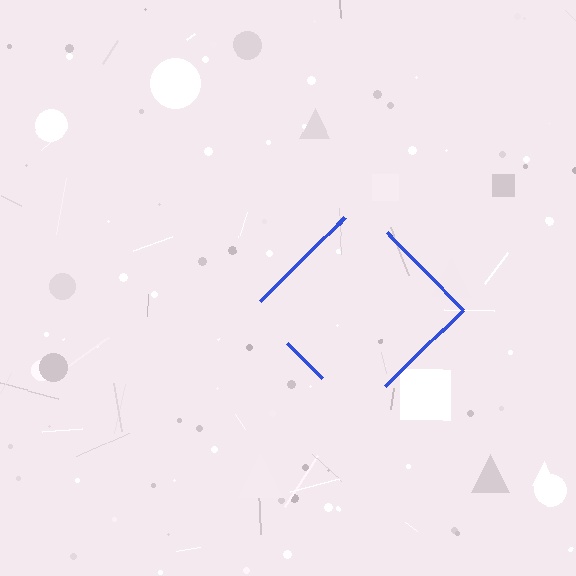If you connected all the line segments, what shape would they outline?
They would outline a diamond.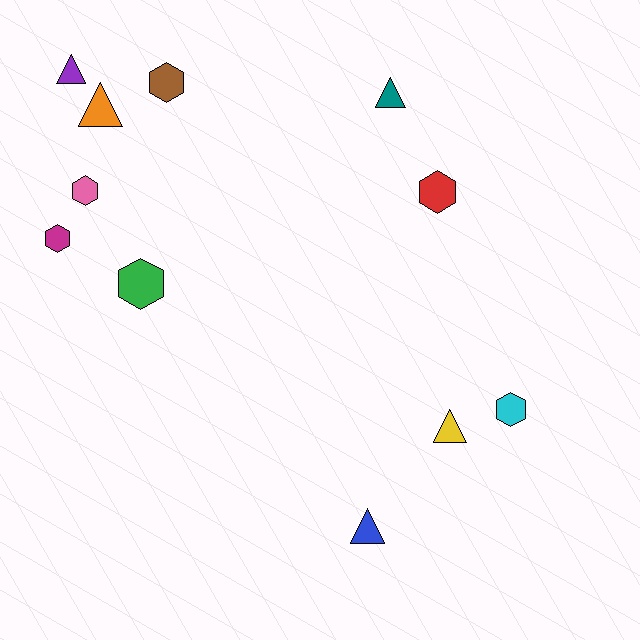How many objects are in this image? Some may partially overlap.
There are 11 objects.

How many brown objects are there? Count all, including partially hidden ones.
There is 1 brown object.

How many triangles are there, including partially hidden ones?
There are 5 triangles.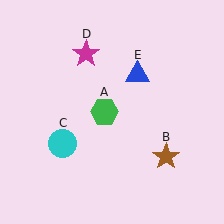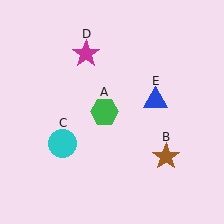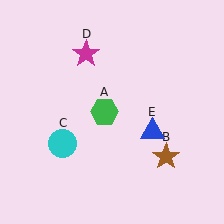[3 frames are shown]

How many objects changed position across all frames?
1 object changed position: blue triangle (object E).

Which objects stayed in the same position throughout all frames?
Green hexagon (object A) and brown star (object B) and cyan circle (object C) and magenta star (object D) remained stationary.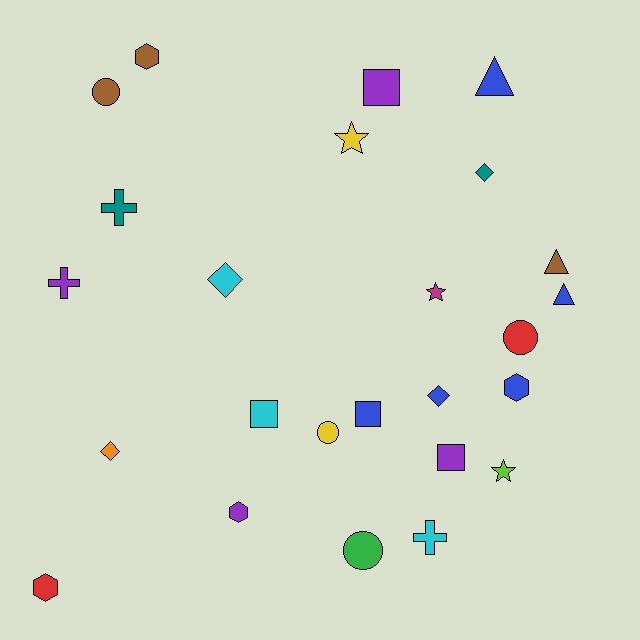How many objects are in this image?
There are 25 objects.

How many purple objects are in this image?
There are 4 purple objects.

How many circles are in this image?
There are 4 circles.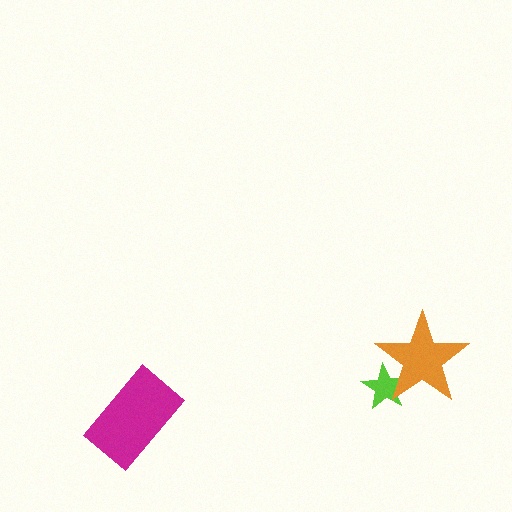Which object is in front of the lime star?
The orange star is in front of the lime star.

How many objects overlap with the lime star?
1 object overlaps with the lime star.